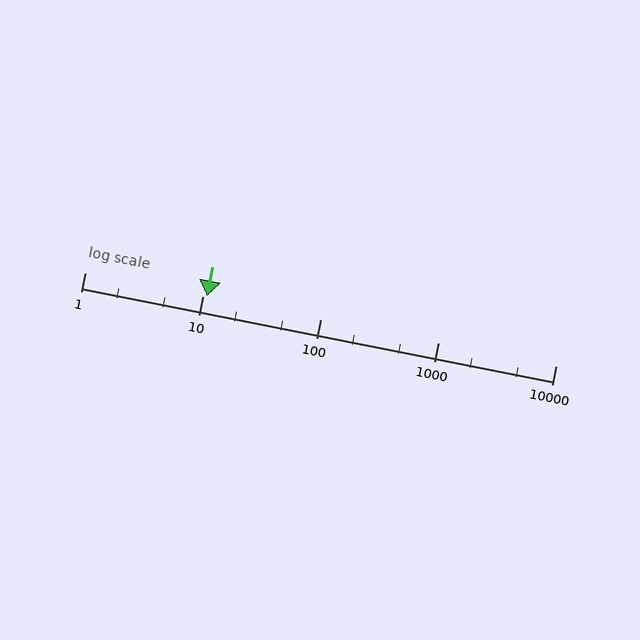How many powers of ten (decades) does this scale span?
The scale spans 4 decades, from 1 to 10000.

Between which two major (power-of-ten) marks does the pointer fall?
The pointer is between 10 and 100.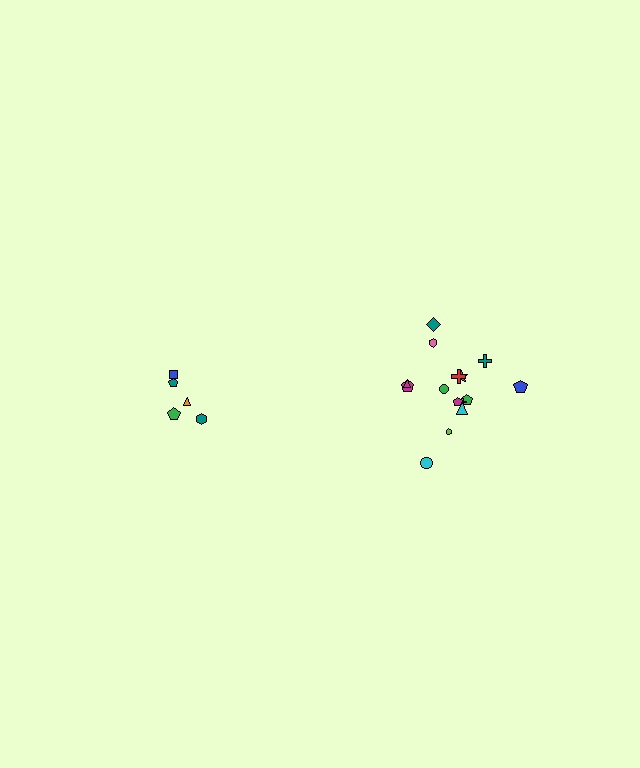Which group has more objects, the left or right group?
The right group.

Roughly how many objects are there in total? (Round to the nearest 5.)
Roughly 20 objects in total.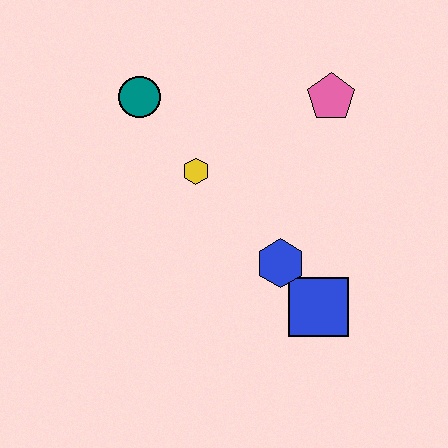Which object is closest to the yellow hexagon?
The teal circle is closest to the yellow hexagon.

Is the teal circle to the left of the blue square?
Yes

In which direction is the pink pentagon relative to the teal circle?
The pink pentagon is to the right of the teal circle.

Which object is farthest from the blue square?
The teal circle is farthest from the blue square.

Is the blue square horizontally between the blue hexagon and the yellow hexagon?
No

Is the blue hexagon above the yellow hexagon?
No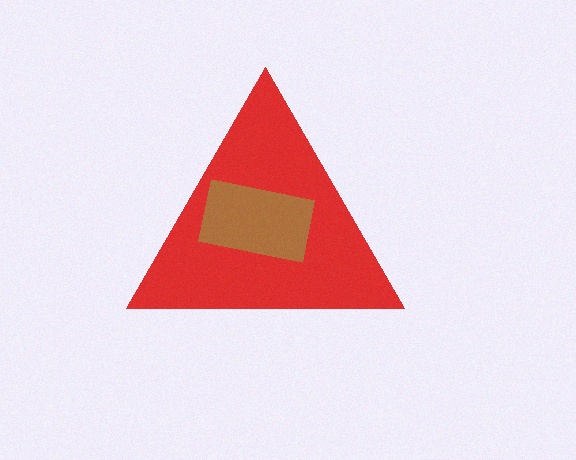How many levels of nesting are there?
2.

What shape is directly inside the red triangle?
The brown rectangle.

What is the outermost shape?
The red triangle.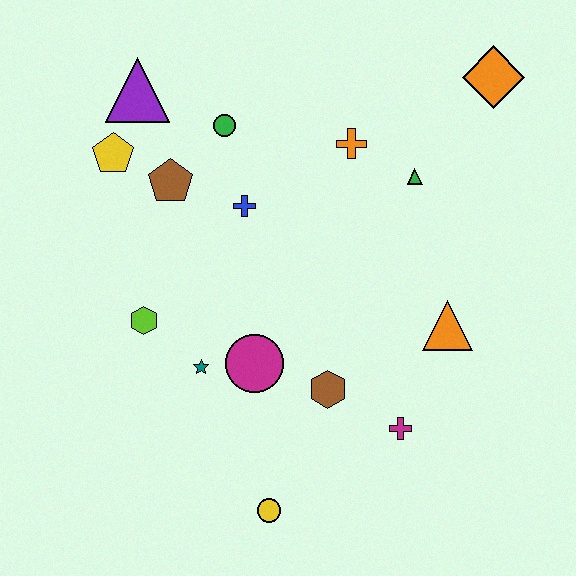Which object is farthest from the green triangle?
The yellow circle is farthest from the green triangle.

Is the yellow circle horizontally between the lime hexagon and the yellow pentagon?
No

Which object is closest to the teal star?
The magenta circle is closest to the teal star.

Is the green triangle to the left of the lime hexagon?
No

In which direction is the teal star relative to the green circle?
The teal star is below the green circle.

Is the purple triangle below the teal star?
No